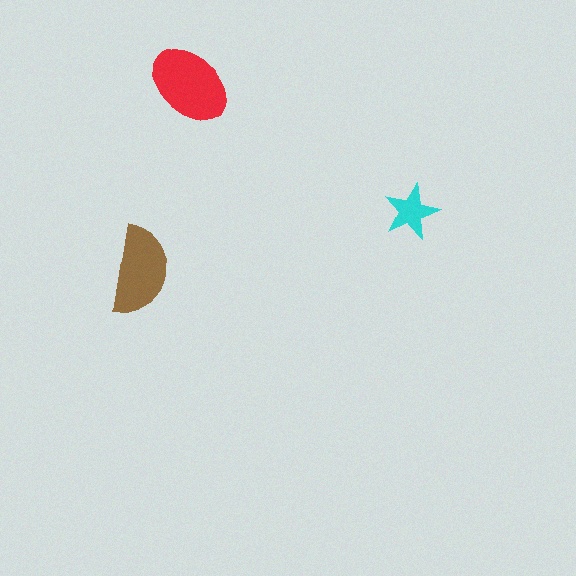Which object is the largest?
The red ellipse.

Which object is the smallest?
The cyan star.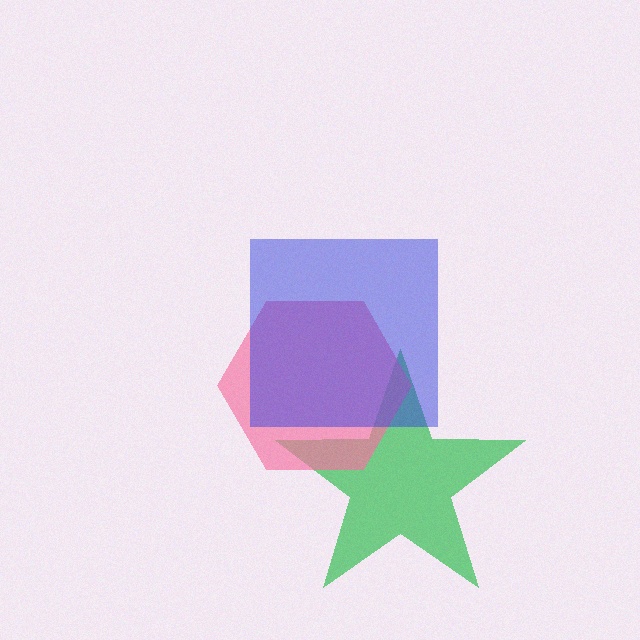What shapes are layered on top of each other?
The layered shapes are: a green star, a pink hexagon, a blue square.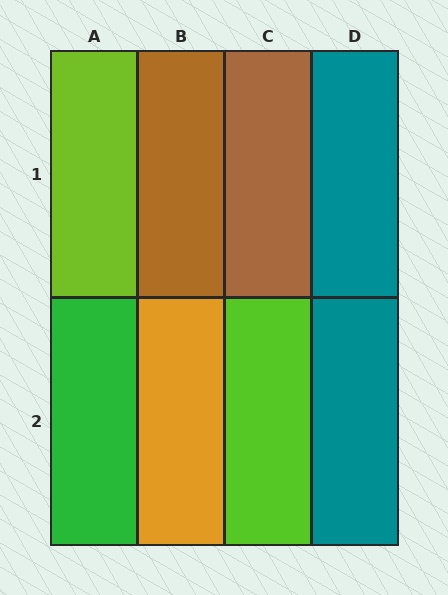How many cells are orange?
1 cell is orange.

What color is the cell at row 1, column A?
Lime.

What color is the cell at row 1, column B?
Brown.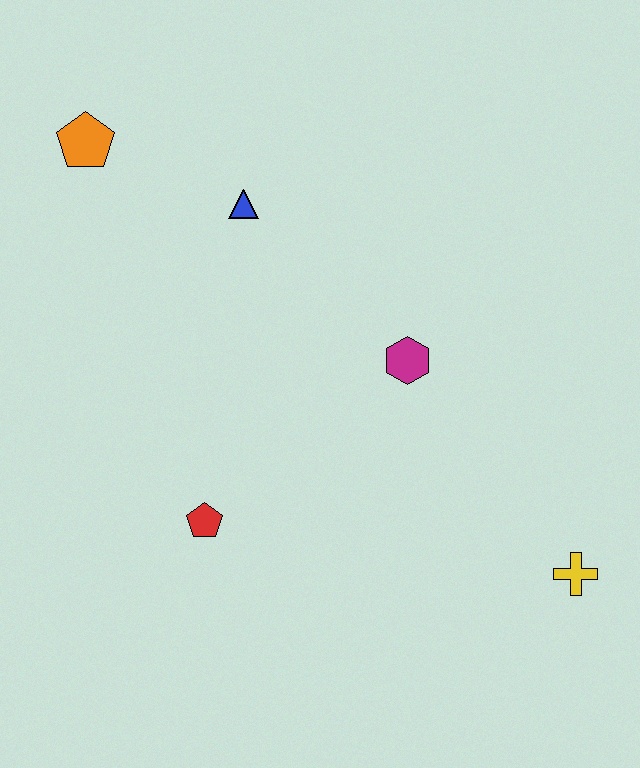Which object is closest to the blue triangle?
The orange pentagon is closest to the blue triangle.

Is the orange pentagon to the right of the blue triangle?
No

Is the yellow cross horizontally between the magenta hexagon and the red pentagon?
No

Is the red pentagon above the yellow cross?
Yes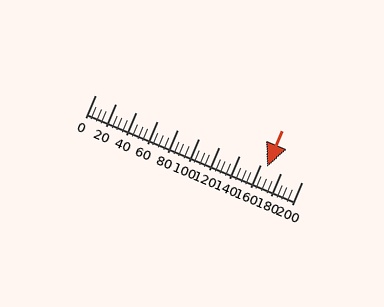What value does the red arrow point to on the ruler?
The red arrow points to approximately 167.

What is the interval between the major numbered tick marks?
The major tick marks are spaced 20 units apart.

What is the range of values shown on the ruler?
The ruler shows values from 0 to 200.